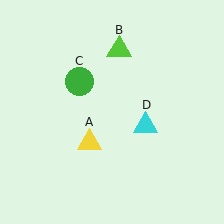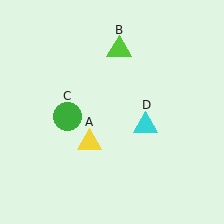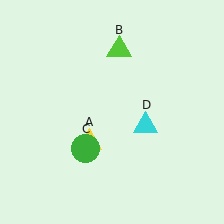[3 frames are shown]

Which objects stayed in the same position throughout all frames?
Yellow triangle (object A) and lime triangle (object B) and cyan triangle (object D) remained stationary.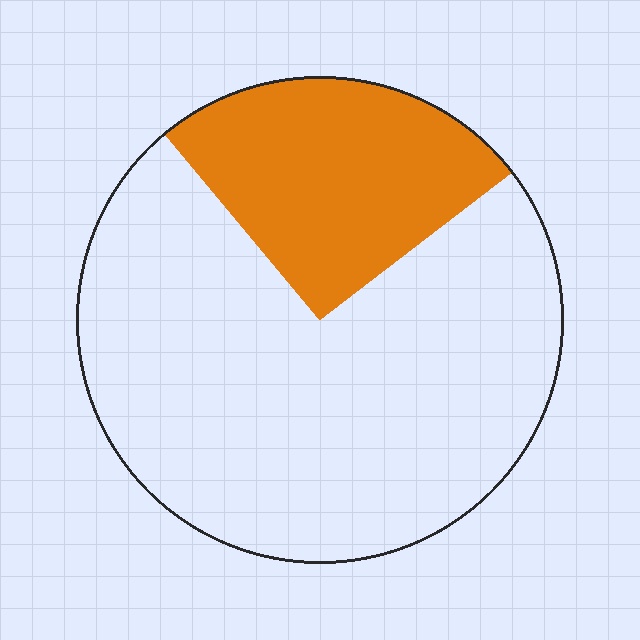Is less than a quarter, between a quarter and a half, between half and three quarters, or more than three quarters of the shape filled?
Between a quarter and a half.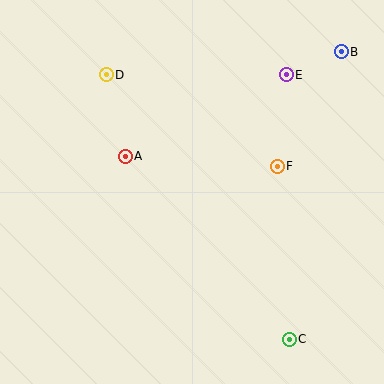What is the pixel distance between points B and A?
The distance between B and A is 240 pixels.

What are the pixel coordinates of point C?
Point C is at (289, 339).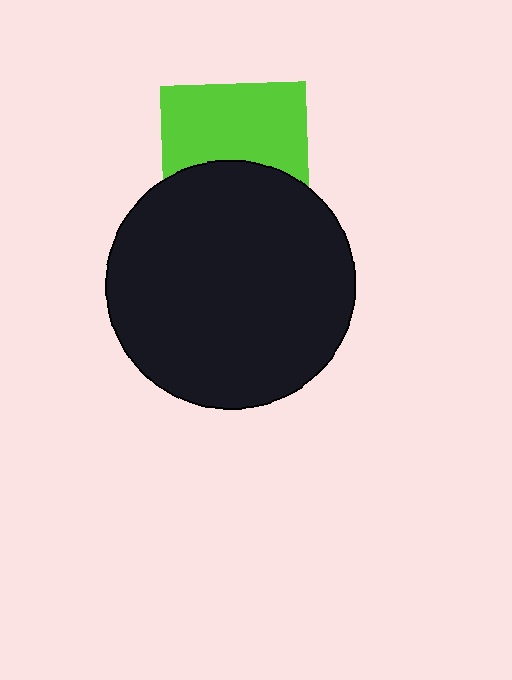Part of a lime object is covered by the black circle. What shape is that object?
It is a square.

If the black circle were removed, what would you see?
You would see the complete lime square.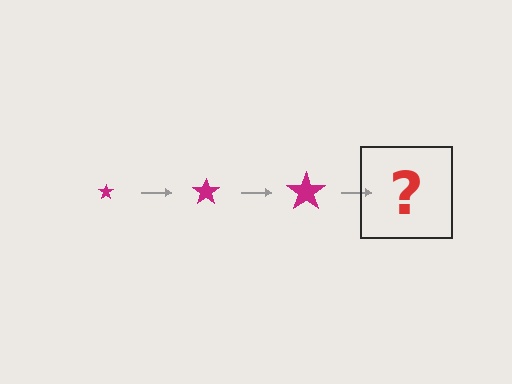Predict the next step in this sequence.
The next step is a magenta star, larger than the previous one.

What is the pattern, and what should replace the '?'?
The pattern is that the star gets progressively larger each step. The '?' should be a magenta star, larger than the previous one.